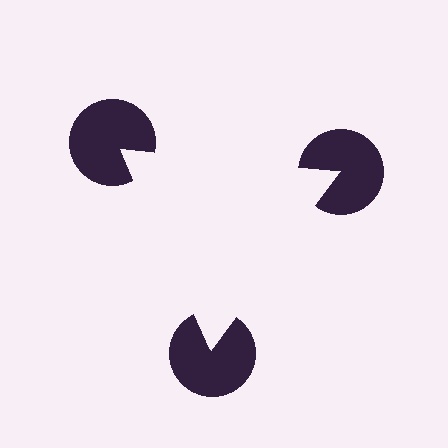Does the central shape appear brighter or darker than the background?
It typically appears slightly brighter than the background, even though no actual brightness change is drawn.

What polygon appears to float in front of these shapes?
An illusory triangle — its edges are inferred from the aligned wedge cuts in the pac-man discs, not physically drawn.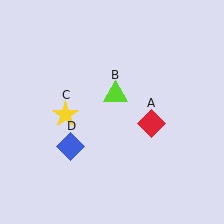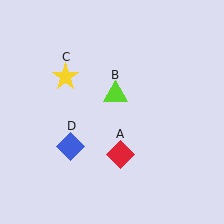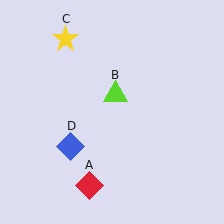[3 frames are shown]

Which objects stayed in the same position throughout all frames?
Lime triangle (object B) and blue diamond (object D) remained stationary.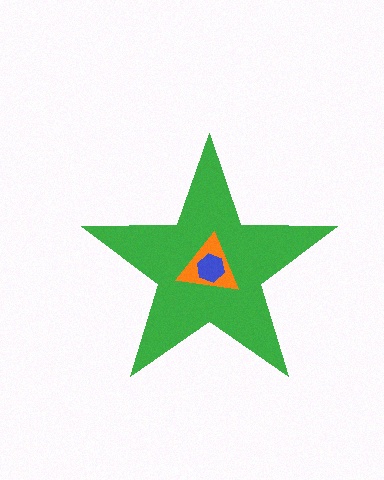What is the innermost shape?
The blue hexagon.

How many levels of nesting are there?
3.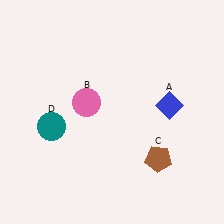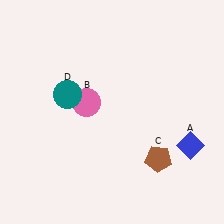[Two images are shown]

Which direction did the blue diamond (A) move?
The blue diamond (A) moved down.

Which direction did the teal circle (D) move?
The teal circle (D) moved up.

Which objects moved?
The objects that moved are: the blue diamond (A), the teal circle (D).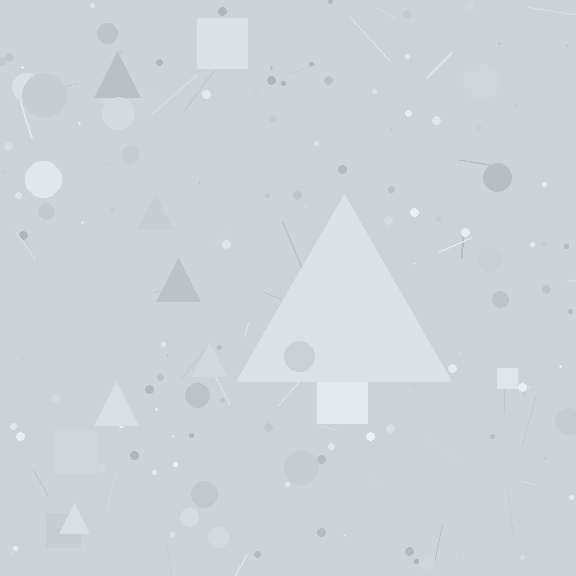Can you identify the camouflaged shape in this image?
The camouflaged shape is a triangle.